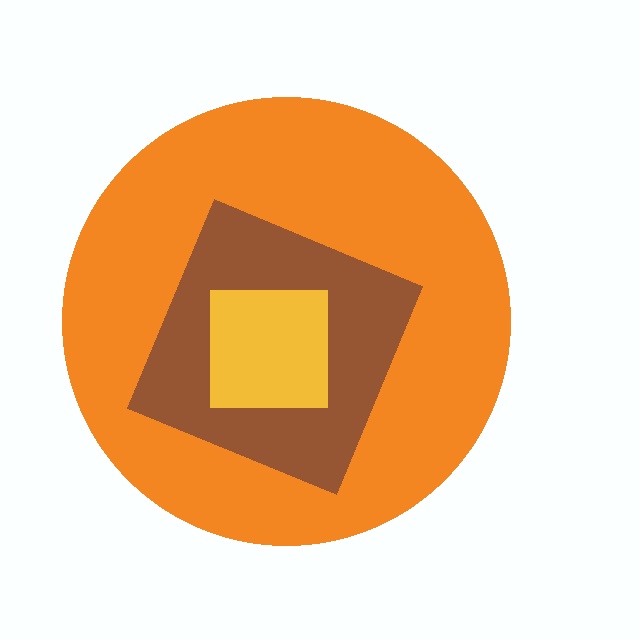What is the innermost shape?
The yellow square.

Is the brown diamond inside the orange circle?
Yes.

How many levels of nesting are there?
3.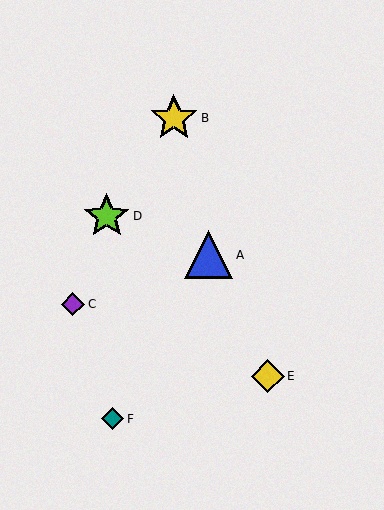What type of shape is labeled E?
Shape E is a yellow diamond.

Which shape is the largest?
The blue triangle (labeled A) is the largest.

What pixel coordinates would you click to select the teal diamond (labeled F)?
Click at (113, 419) to select the teal diamond F.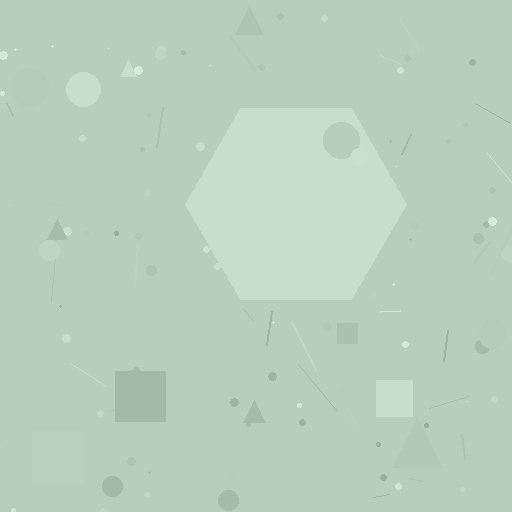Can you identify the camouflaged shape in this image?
The camouflaged shape is a hexagon.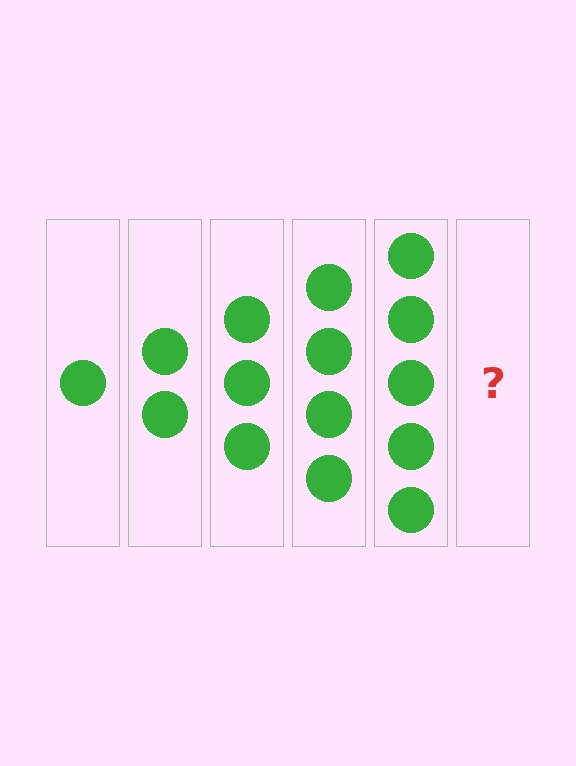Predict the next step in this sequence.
The next step is 6 circles.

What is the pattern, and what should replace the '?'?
The pattern is that each step adds one more circle. The '?' should be 6 circles.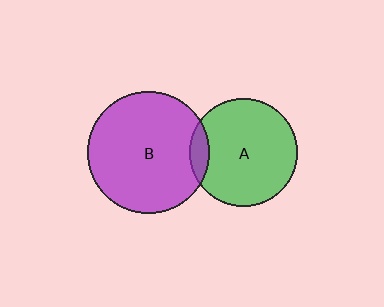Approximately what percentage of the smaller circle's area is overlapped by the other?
Approximately 10%.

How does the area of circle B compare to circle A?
Approximately 1.3 times.